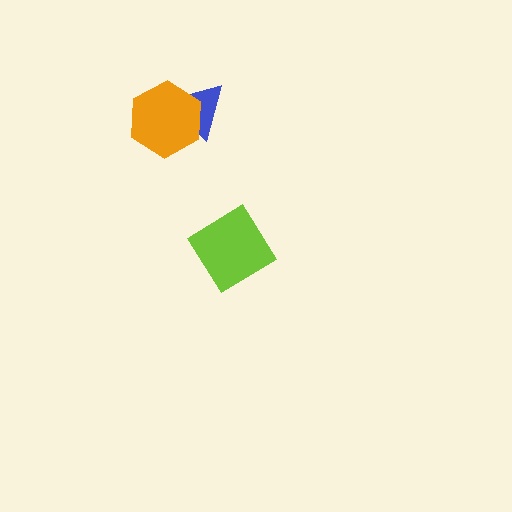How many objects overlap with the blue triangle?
1 object overlaps with the blue triangle.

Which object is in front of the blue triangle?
The orange hexagon is in front of the blue triangle.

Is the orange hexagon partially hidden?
No, no other shape covers it.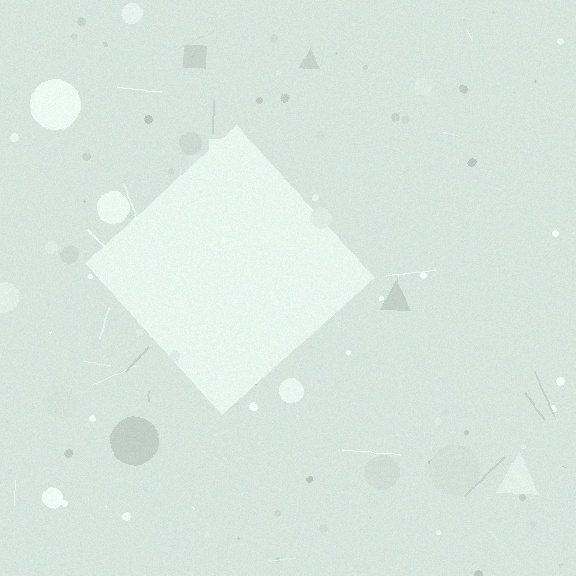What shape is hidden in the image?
A diamond is hidden in the image.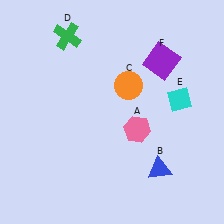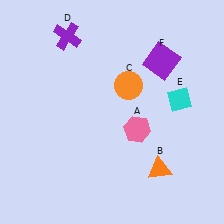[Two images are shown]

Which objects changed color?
B changed from blue to orange. D changed from green to purple.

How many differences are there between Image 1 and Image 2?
There are 2 differences between the two images.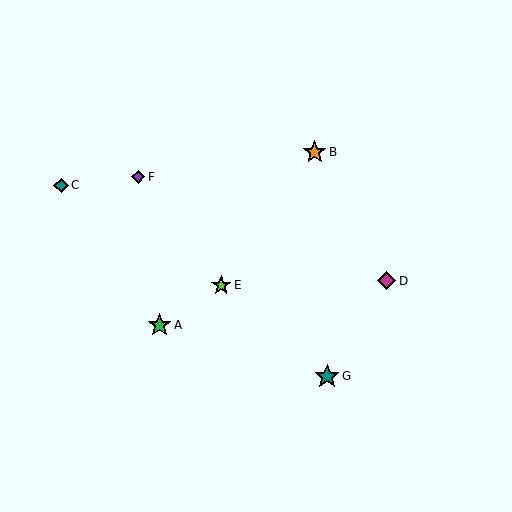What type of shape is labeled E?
Shape E is a lime star.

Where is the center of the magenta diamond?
The center of the magenta diamond is at (387, 281).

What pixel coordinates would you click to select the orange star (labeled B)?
Click at (315, 152) to select the orange star B.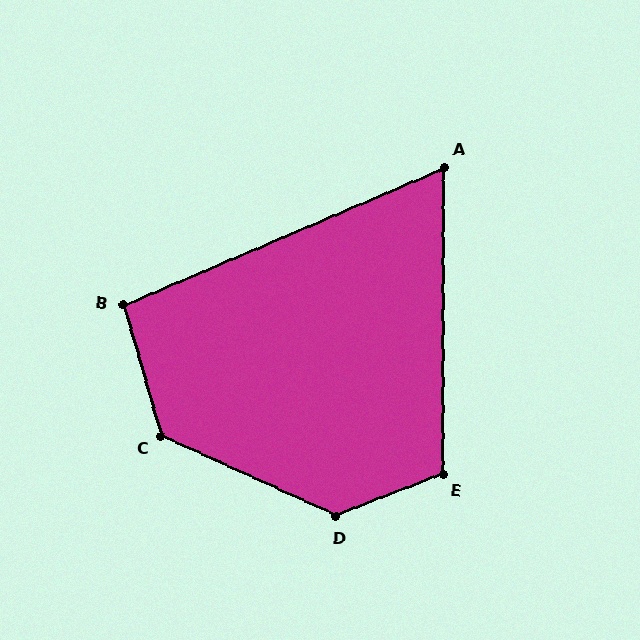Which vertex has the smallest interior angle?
A, at approximately 66 degrees.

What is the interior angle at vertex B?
Approximately 97 degrees (obtuse).